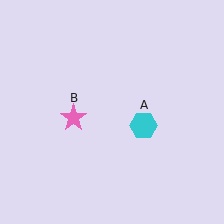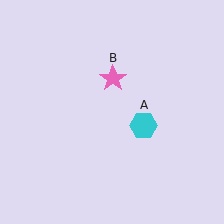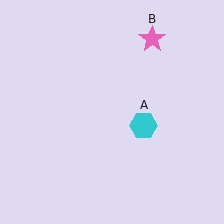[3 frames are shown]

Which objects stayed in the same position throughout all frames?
Cyan hexagon (object A) remained stationary.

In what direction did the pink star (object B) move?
The pink star (object B) moved up and to the right.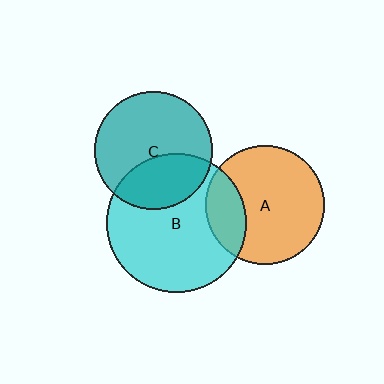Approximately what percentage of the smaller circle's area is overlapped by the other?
Approximately 35%.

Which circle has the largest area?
Circle B (cyan).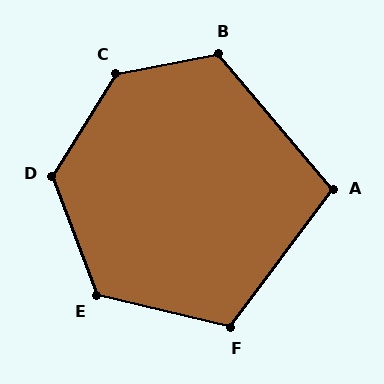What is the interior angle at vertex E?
Approximately 124 degrees (obtuse).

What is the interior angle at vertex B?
Approximately 119 degrees (obtuse).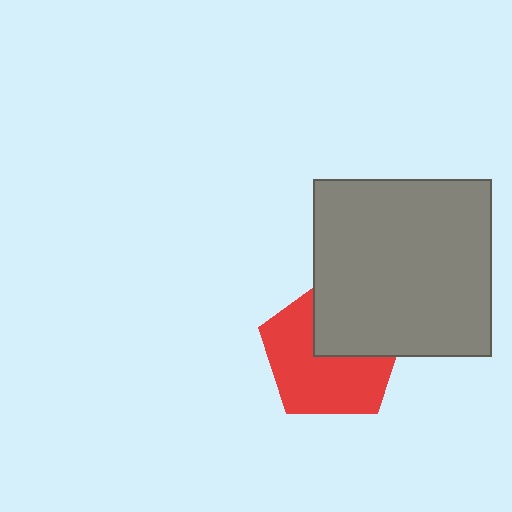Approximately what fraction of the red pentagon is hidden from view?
Roughly 38% of the red pentagon is hidden behind the gray square.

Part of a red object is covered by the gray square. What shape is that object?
It is a pentagon.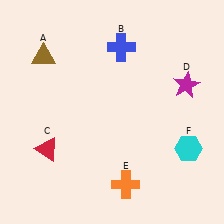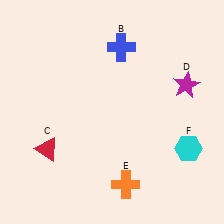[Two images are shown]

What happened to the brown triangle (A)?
The brown triangle (A) was removed in Image 2. It was in the top-left area of Image 1.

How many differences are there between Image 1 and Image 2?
There is 1 difference between the two images.